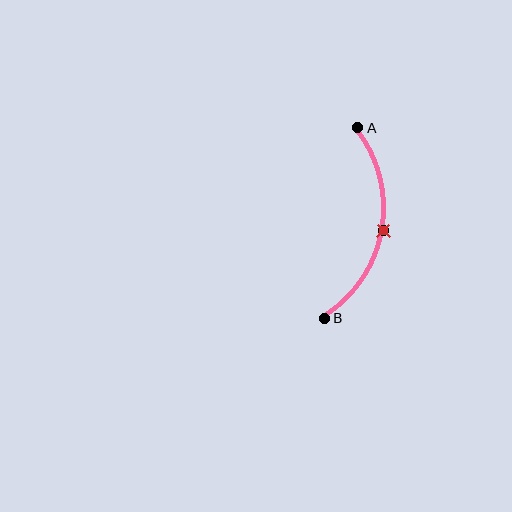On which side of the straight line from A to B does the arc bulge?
The arc bulges to the right of the straight line connecting A and B.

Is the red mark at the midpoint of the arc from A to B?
Yes. The red mark lies on the arc at equal arc-length from both A and B — it is the arc midpoint.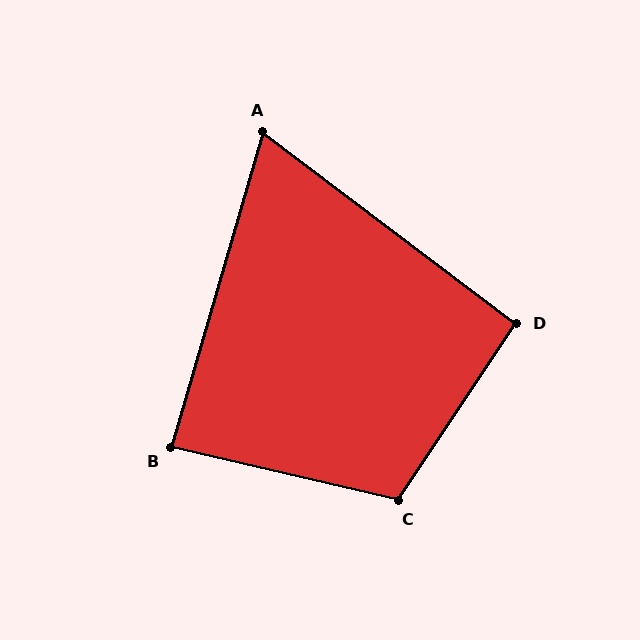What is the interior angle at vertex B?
Approximately 87 degrees (approximately right).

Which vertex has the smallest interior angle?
A, at approximately 69 degrees.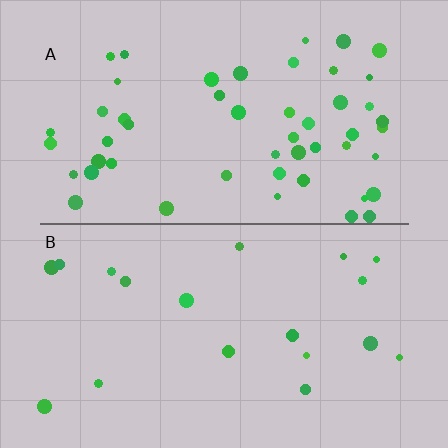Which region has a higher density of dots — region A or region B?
A (the top).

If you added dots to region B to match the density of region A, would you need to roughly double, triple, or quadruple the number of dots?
Approximately triple.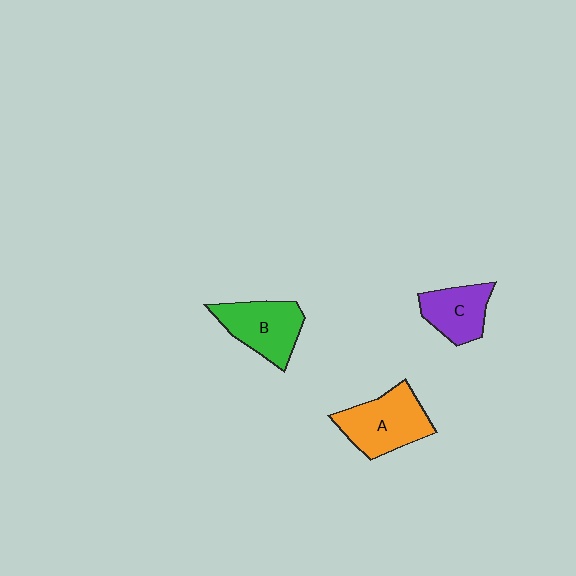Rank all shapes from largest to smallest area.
From largest to smallest: A (orange), B (green), C (purple).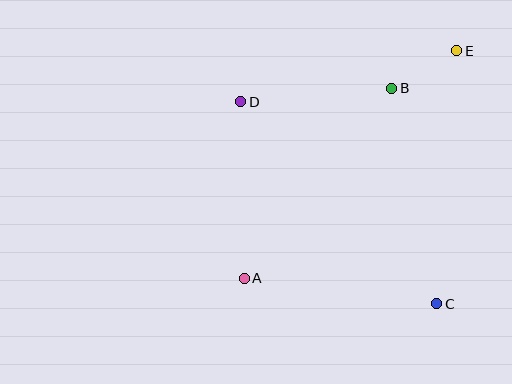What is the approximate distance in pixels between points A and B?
The distance between A and B is approximately 241 pixels.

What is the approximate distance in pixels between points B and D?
The distance between B and D is approximately 152 pixels.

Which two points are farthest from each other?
Points A and E are farthest from each other.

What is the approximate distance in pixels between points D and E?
The distance between D and E is approximately 222 pixels.